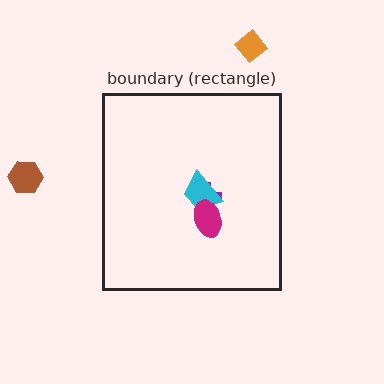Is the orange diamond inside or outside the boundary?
Outside.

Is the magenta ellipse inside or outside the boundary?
Inside.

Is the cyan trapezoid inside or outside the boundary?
Inside.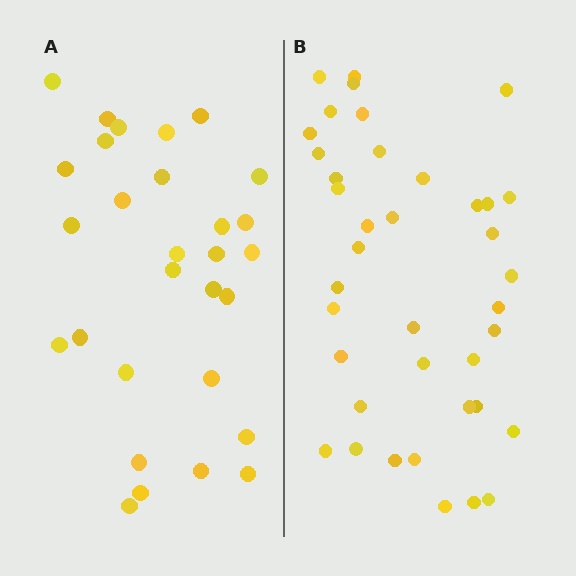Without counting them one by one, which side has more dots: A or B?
Region B (the right region) has more dots.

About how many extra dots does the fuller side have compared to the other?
Region B has roughly 10 or so more dots than region A.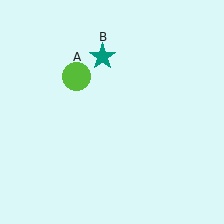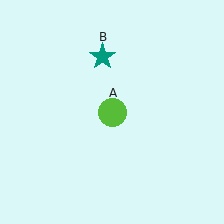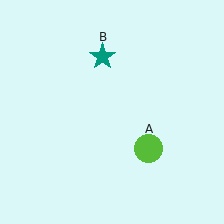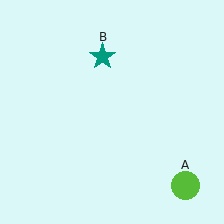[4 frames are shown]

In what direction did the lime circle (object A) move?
The lime circle (object A) moved down and to the right.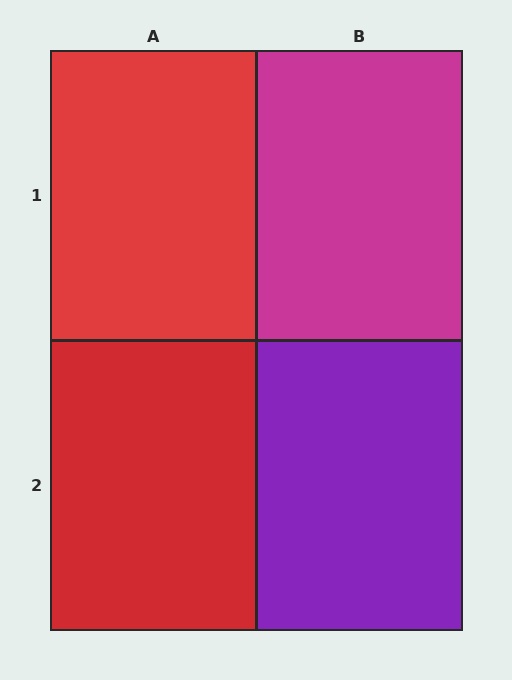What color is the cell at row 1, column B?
Magenta.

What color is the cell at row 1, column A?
Red.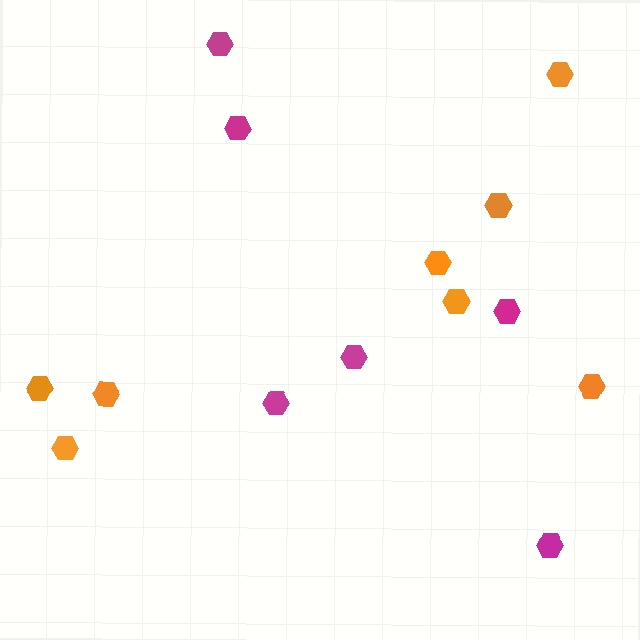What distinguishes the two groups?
There are 2 groups: one group of magenta hexagons (6) and one group of orange hexagons (8).